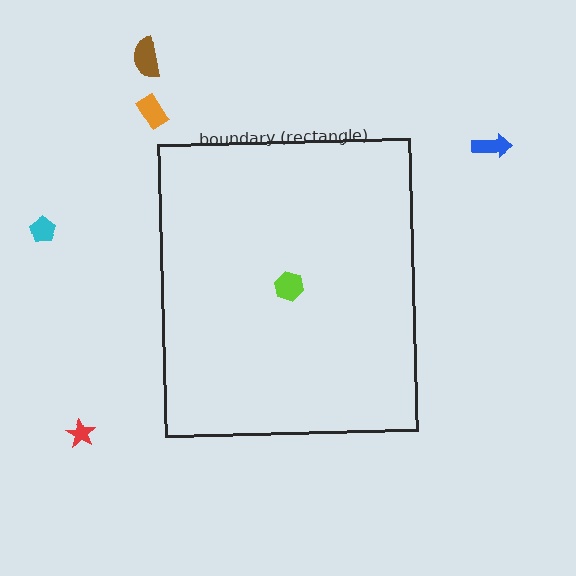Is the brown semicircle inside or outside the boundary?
Outside.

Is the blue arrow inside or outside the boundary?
Outside.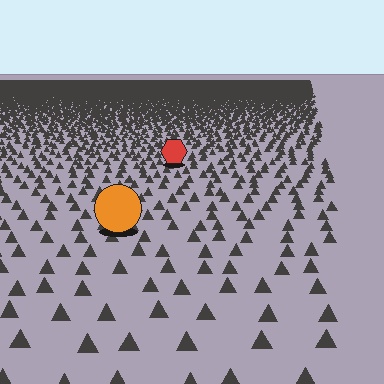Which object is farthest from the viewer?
The red hexagon is farthest from the viewer. It appears smaller and the ground texture around it is denser.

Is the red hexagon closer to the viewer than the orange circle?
No. The orange circle is closer — you can tell from the texture gradient: the ground texture is coarser near it.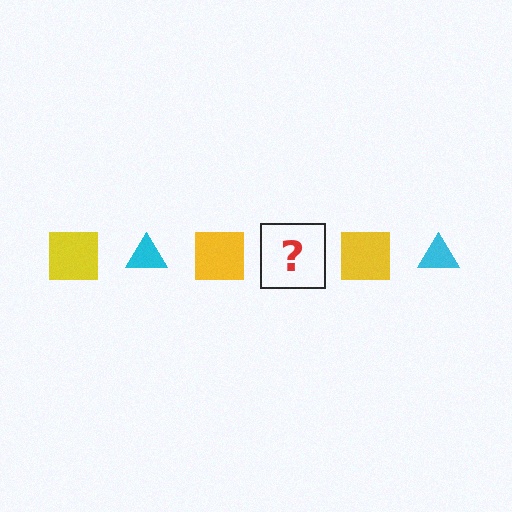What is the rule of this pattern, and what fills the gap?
The rule is that the pattern alternates between yellow square and cyan triangle. The gap should be filled with a cyan triangle.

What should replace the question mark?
The question mark should be replaced with a cyan triangle.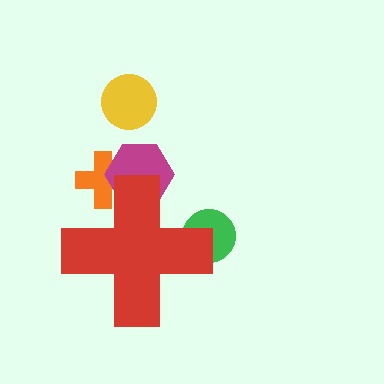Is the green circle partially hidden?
Yes, the green circle is partially hidden behind the red cross.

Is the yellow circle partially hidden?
No, the yellow circle is fully visible.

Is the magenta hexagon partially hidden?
Yes, the magenta hexagon is partially hidden behind the red cross.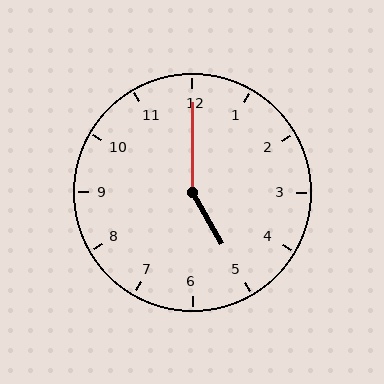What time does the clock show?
5:00.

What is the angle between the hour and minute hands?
Approximately 150 degrees.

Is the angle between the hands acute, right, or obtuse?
It is obtuse.